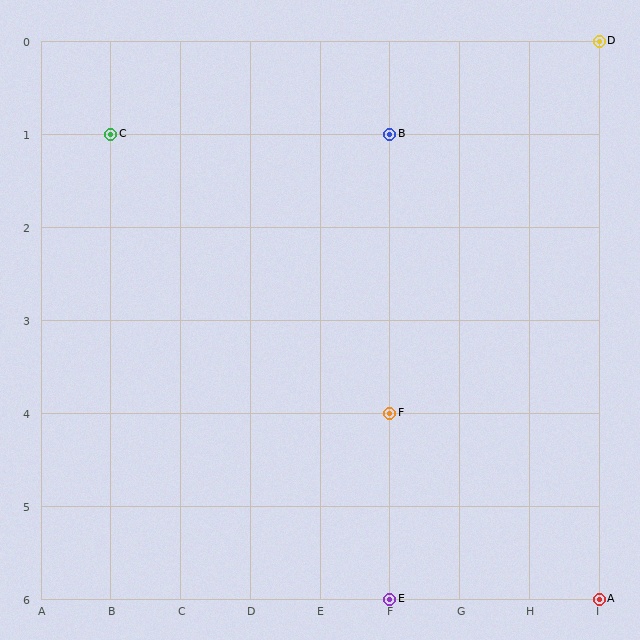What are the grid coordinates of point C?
Point C is at grid coordinates (B, 1).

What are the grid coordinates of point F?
Point F is at grid coordinates (F, 4).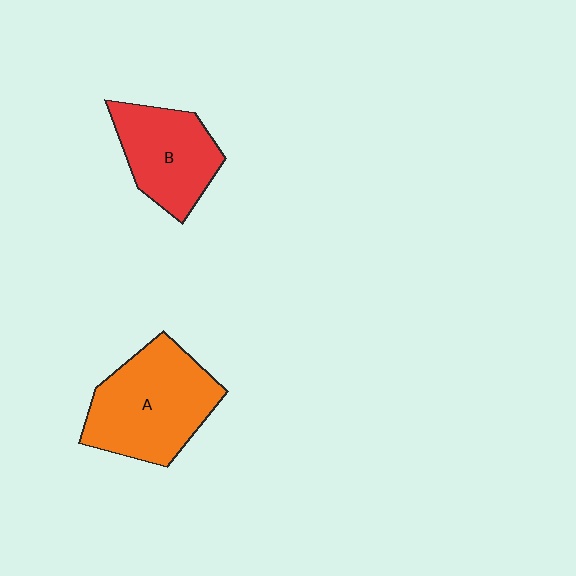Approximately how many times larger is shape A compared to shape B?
Approximately 1.4 times.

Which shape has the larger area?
Shape A (orange).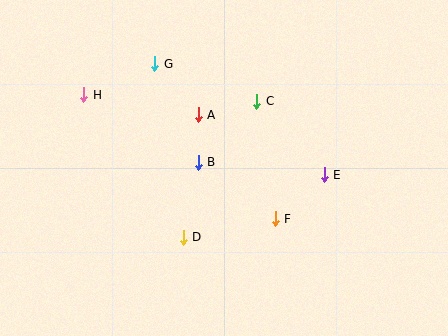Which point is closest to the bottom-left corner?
Point D is closest to the bottom-left corner.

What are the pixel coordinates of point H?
Point H is at (83, 95).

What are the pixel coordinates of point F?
Point F is at (276, 218).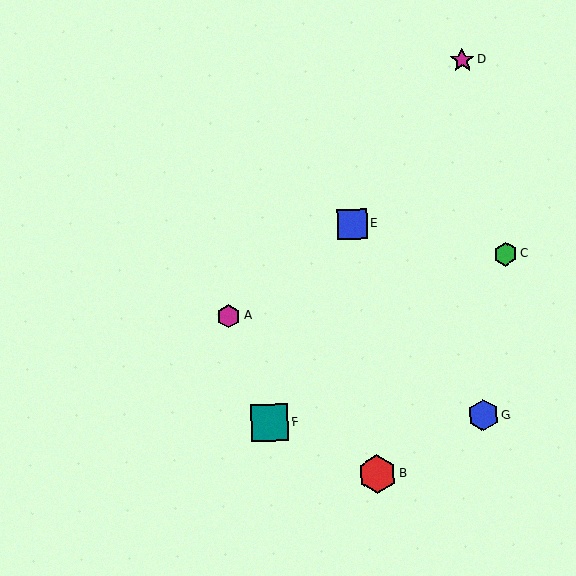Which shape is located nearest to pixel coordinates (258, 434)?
The teal square (labeled F) at (270, 423) is nearest to that location.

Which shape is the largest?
The red hexagon (labeled B) is the largest.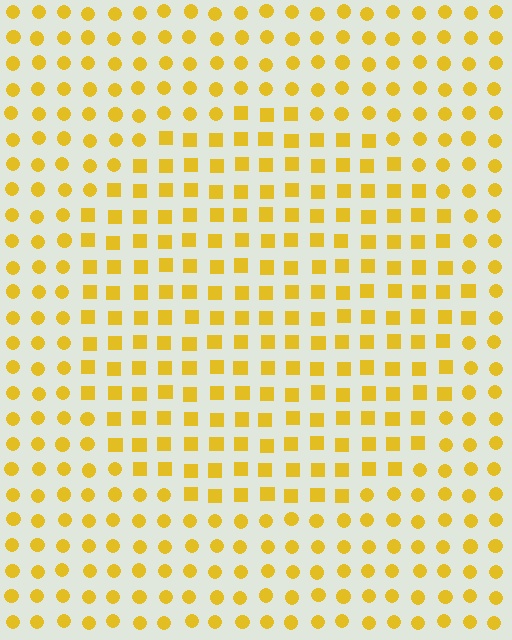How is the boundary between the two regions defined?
The boundary is defined by a change in element shape: squares inside vs. circles outside. All elements share the same color and spacing.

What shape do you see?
I see a circle.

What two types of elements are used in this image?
The image uses squares inside the circle region and circles outside it.